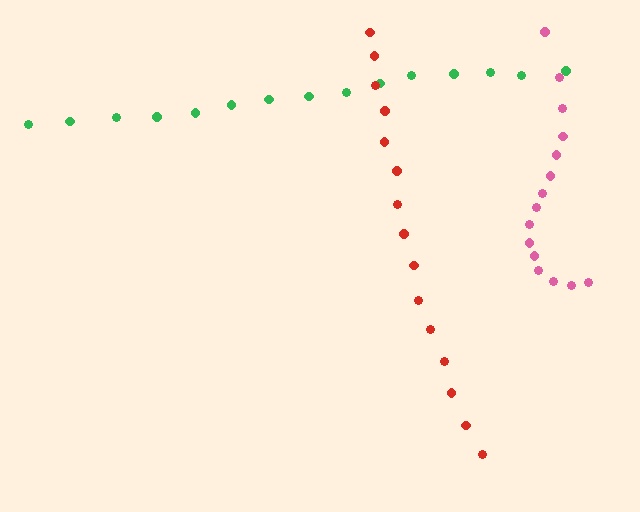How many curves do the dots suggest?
There are 3 distinct paths.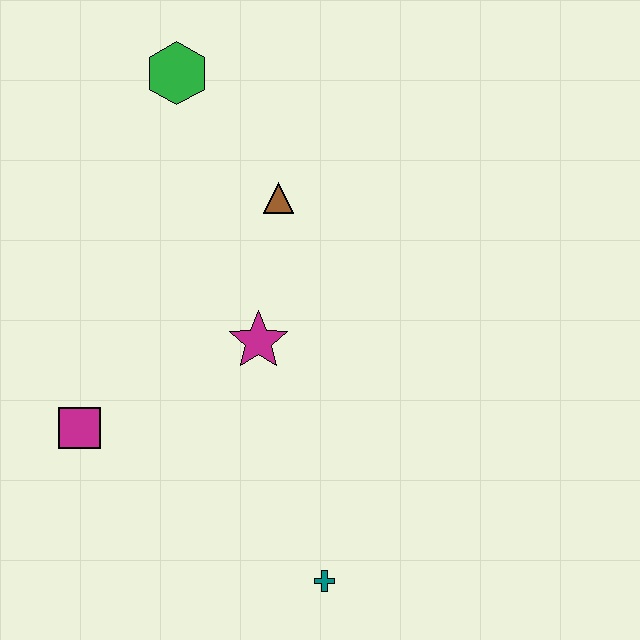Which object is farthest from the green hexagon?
The teal cross is farthest from the green hexagon.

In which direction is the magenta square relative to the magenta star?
The magenta square is to the left of the magenta star.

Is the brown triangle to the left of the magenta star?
No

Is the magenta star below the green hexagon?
Yes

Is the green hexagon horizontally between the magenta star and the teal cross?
No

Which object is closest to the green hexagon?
The brown triangle is closest to the green hexagon.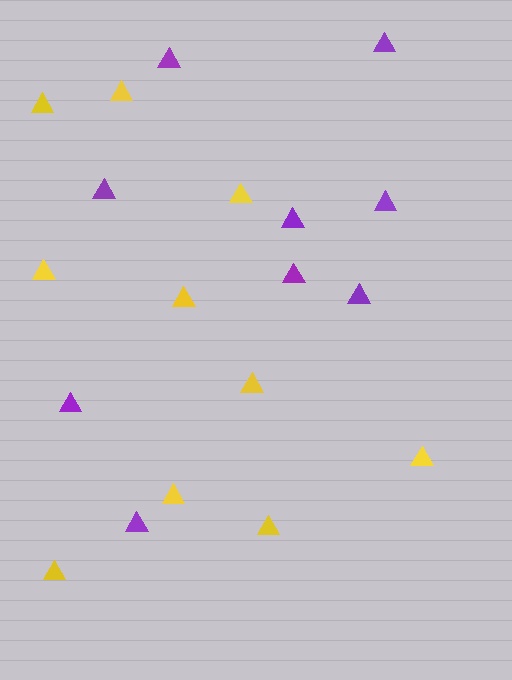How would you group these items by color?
There are 2 groups: one group of yellow triangles (10) and one group of purple triangles (9).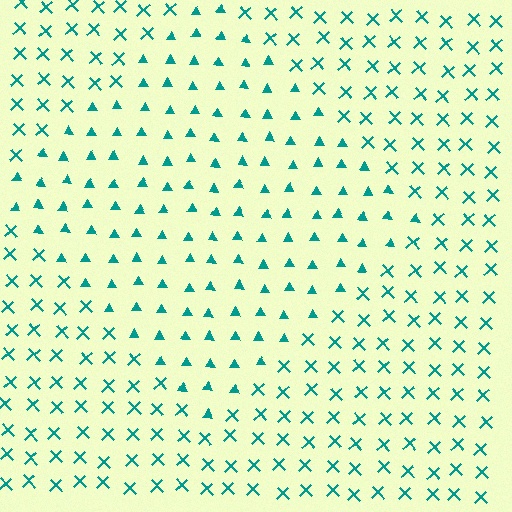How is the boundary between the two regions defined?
The boundary is defined by a change in element shape: triangles inside vs. X marks outside. All elements share the same color and spacing.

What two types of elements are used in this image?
The image uses triangles inside the diamond region and X marks outside it.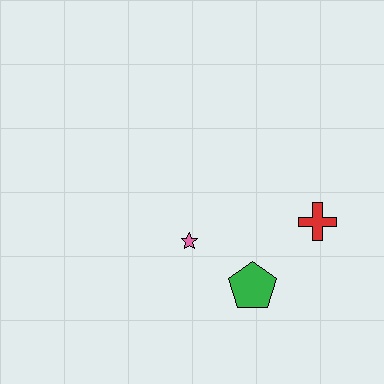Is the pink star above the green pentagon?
Yes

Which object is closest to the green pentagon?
The pink star is closest to the green pentagon.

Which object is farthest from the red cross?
The pink star is farthest from the red cross.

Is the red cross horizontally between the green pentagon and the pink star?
No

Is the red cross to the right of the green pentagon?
Yes